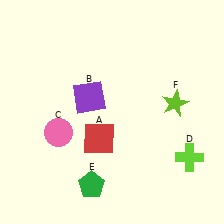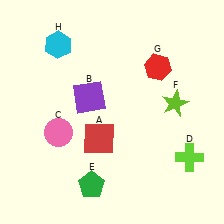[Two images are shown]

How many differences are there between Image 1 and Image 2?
There are 2 differences between the two images.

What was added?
A red hexagon (G), a cyan hexagon (H) were added in Image 2.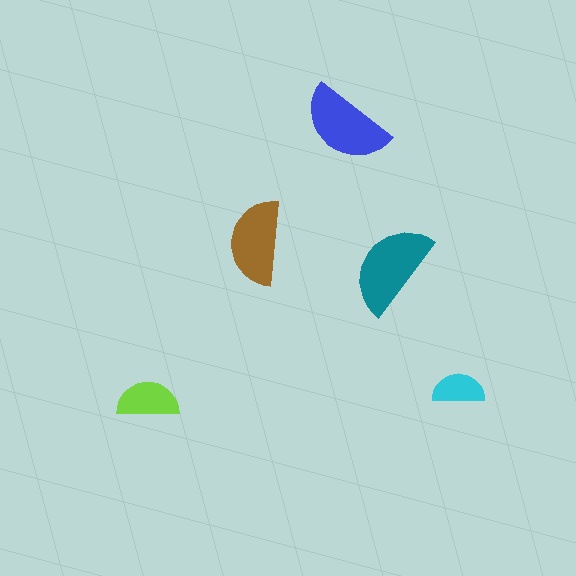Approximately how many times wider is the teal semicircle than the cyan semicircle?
About 2 times wider.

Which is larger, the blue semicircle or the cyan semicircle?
The blue one.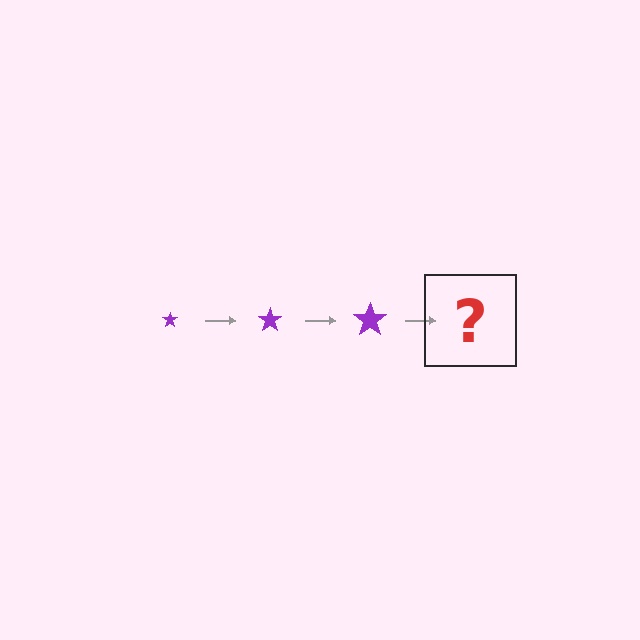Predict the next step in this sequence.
The next step is a purple star, larger than the previous one.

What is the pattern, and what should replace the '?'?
The pattern is that the star gets progressively larger each step. The '?' should be a purple star, larger than the previous one.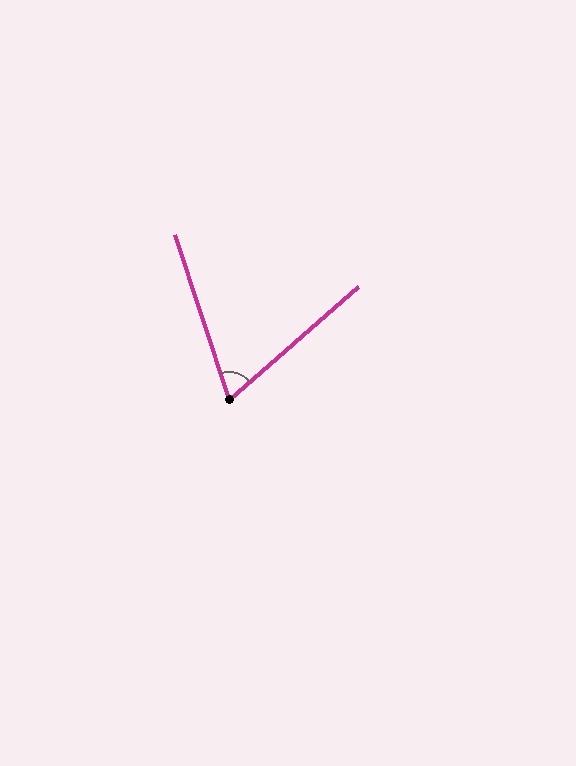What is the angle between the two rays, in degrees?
Approximately 67 degrees.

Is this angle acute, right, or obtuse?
It is acute.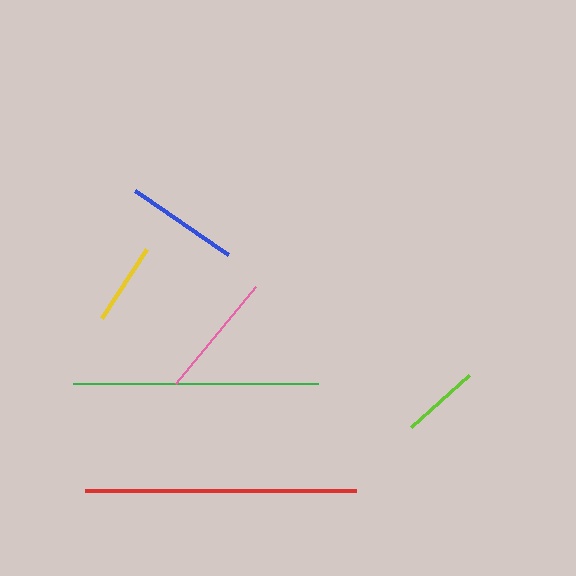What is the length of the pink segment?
The pink segment is approximately 126 pixels long.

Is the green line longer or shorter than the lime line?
The green line is longer than the lime line.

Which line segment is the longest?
The red line is the longest at approximately 270 pixels.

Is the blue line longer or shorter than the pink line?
The pink line is longer than the blue line.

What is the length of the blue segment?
The blue segment is approximately 112 pixels long.